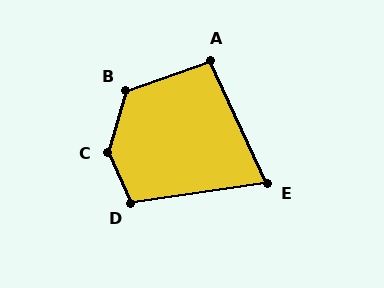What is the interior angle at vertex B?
Approximately 126 degrees (obtuse).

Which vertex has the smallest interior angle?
E, at approximately 73 degrees.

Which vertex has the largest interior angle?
C, at approximately 139 degrees.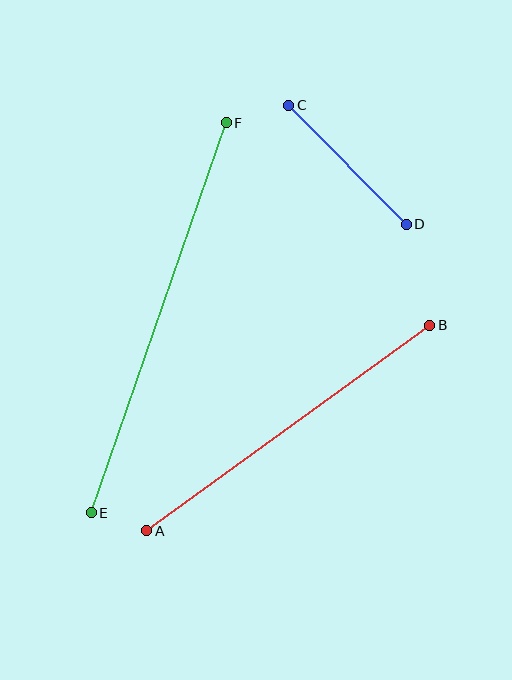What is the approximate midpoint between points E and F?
The midpoint is at approximately (159, 318) pixels.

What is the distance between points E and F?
The distance is approximately 413 pixels.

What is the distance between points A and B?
The distance is approximately 349 pixels.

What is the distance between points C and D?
The distance is approximately 167 pixels.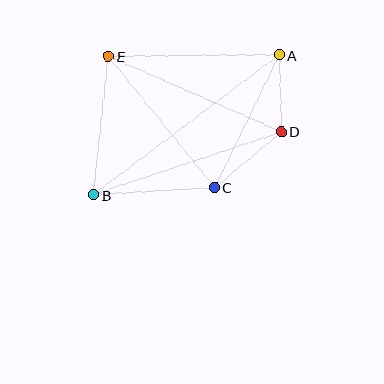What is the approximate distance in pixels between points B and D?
The distance between B and D is approximately 198 pixels.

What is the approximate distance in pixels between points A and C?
The distance between A and C is approximately 147 pixels.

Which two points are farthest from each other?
Points A and B are farthest from each other.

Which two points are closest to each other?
Points A and D are closest to each other.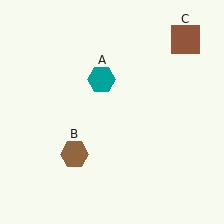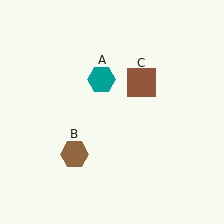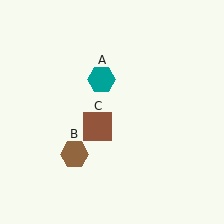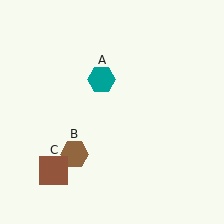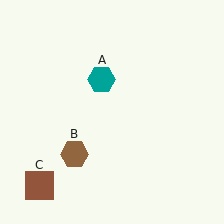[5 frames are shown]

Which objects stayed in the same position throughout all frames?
Teal hexagon (object A) and brown hexagon (object B) remained stationary.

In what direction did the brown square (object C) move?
The brown square (object C) moved down and to the left.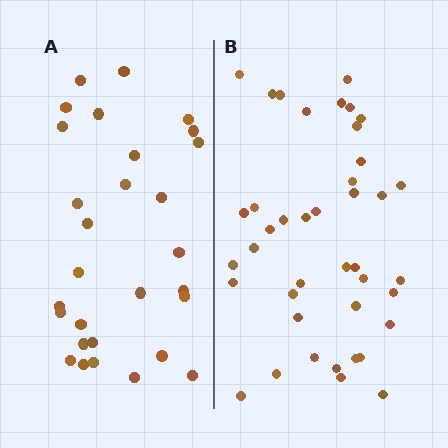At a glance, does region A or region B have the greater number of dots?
Region B (the right region) has more dots.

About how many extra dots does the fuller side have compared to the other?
Region B has roughly 12 or so more dots than region A.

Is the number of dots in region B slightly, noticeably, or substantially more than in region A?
Region B has noticeably more, but not dramatically so. The ratio is roughly 1.4 to 1.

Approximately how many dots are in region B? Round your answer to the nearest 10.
About 40 dots. (The exact count is 41, which rounds to 40.)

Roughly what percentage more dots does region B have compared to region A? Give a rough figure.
About 40% more.